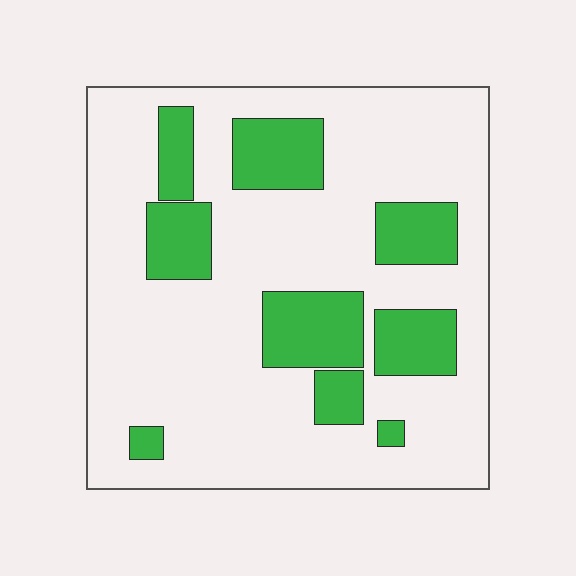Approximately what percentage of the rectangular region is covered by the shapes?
Approximately 25%.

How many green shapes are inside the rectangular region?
9.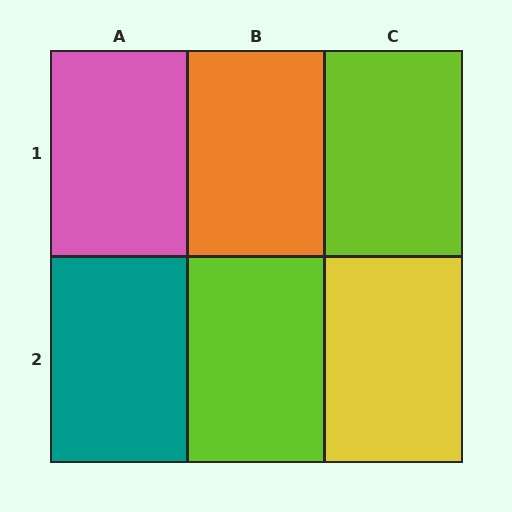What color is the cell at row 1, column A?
Pink.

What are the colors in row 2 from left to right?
Teal, lime, yellow.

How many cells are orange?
1 cell is orange.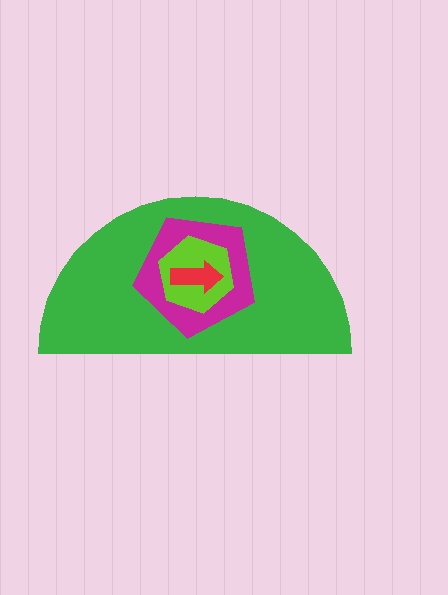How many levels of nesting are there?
4.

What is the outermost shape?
The green semicircle.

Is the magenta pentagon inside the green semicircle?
Yes.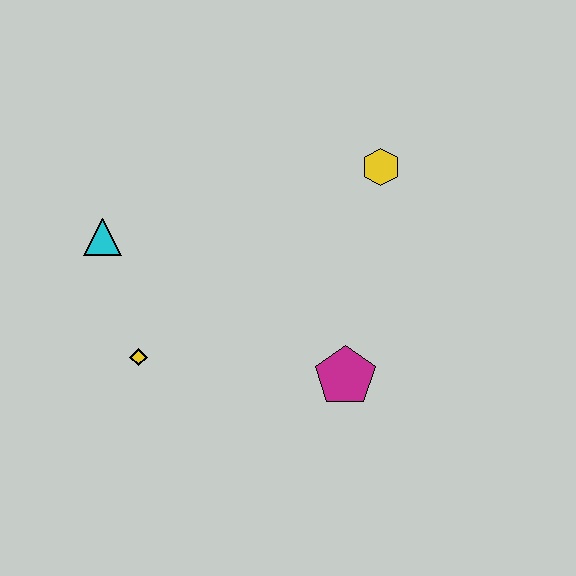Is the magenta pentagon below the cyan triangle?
Yes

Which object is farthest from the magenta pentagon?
The cyan triangle is farthest from the magenta pentagon.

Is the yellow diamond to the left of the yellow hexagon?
Yes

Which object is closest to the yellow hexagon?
The magenta pentagon is closest to the yellow hexagon.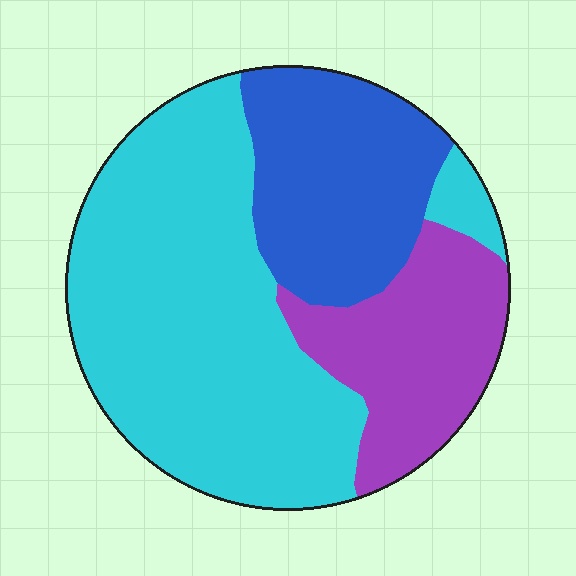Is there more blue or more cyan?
Cyan.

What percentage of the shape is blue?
Blue covers about 25% of the shape.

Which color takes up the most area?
Cyan, at roughly 55%.